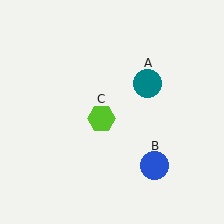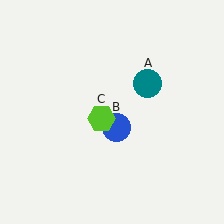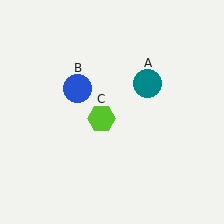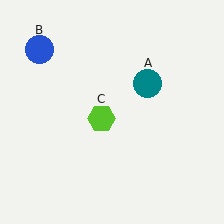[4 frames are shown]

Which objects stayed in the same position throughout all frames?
Teal circle (object A) and lime hexagon (object C) remained stationary.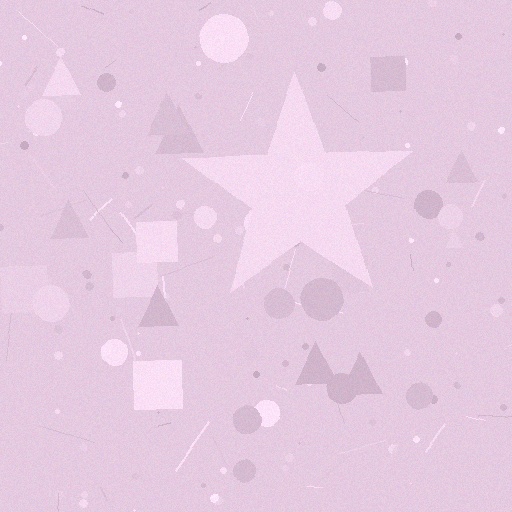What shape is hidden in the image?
A star is hidden in the image.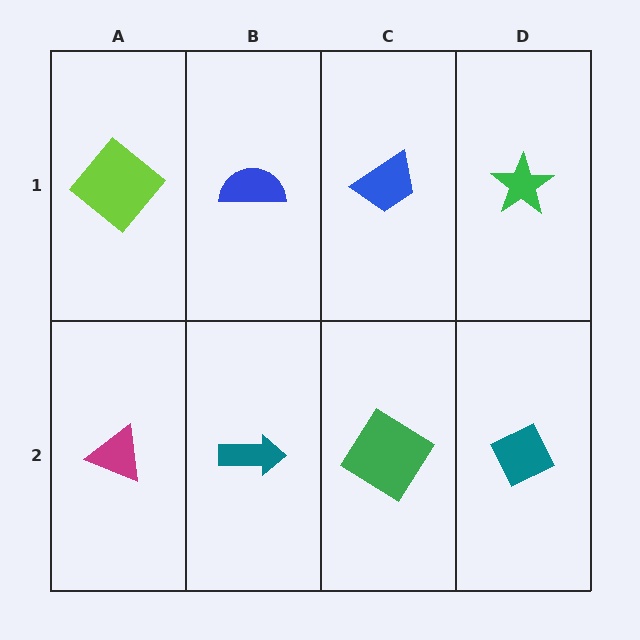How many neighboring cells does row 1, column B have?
3.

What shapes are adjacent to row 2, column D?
A green star (row 1, column D), a green diamond (row 2, column C).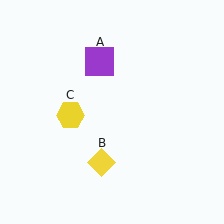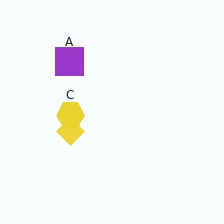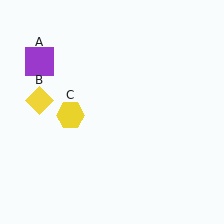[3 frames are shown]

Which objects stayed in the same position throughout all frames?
Yellow hexagon (object C) remained stationary.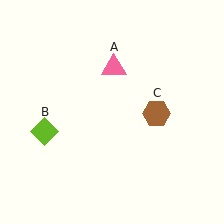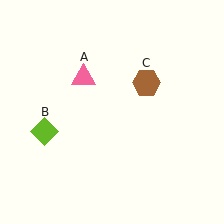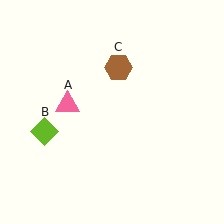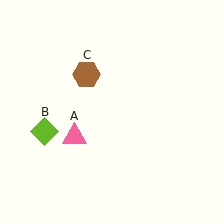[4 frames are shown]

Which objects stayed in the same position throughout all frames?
Lime diamond (object B) remained stationary.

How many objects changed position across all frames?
2 objects changed position: pink triangle (object A), brown hexagon (object C).